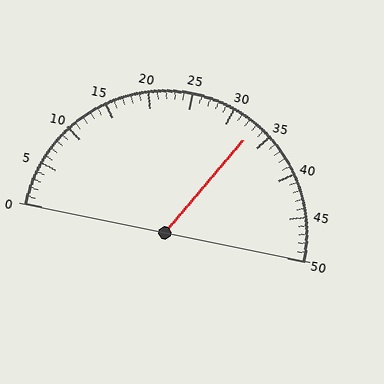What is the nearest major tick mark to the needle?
The nearest major tick mark is 35.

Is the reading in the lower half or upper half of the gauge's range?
The reading is in the upper half of the range (0 to 50).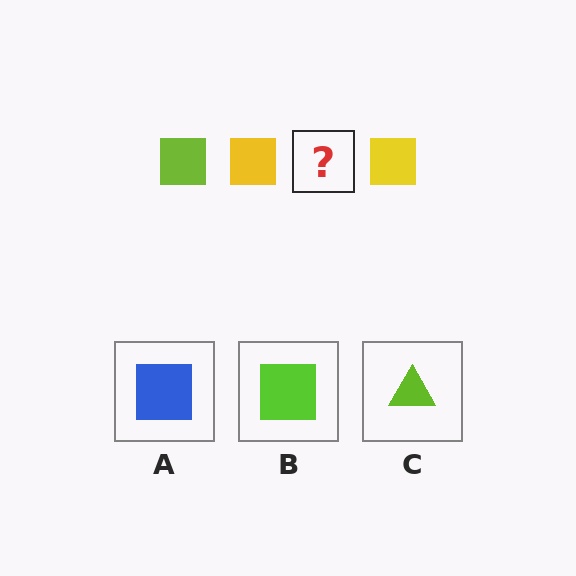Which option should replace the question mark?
Option B.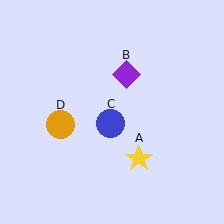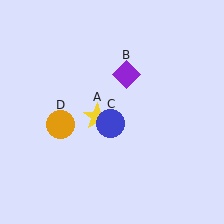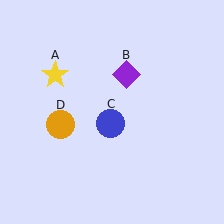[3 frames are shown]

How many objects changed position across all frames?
1 object changed position: yellow star (object A).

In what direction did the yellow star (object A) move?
The yellow star (object A) moved up and to the left.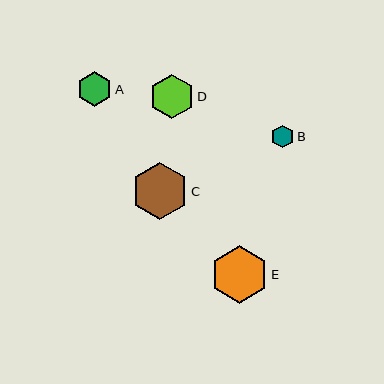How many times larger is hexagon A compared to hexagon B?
Hexagon A is approximately 1.5 times the size of hexagon B.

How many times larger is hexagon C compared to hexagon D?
Hexagon C is approximately 1.3 times the size of hexagon D.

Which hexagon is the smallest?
Hexagon B is the smallest with a size of approximately 23 pixels.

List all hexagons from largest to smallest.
From largest to smallest: E, C, D, A, B.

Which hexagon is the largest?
Hexagon E is the largest with a size of approximately 58 pixels.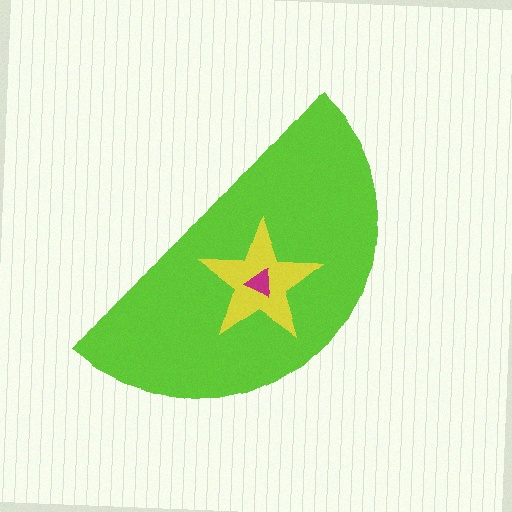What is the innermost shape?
The magenta triangle.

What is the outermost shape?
The lime semicircle.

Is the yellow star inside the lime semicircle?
Yes.